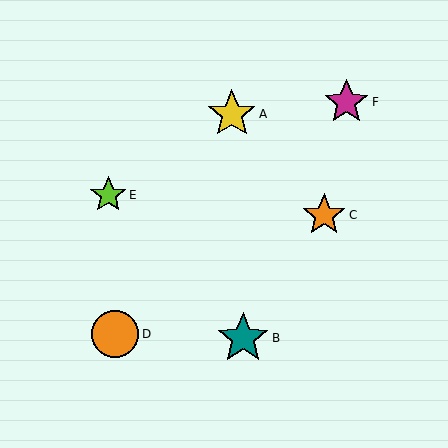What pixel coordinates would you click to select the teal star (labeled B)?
Click at (243, 338) to select the teal star B.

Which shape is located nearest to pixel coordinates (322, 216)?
The orange star (labeled C) at (324, 215) is nearest to that location.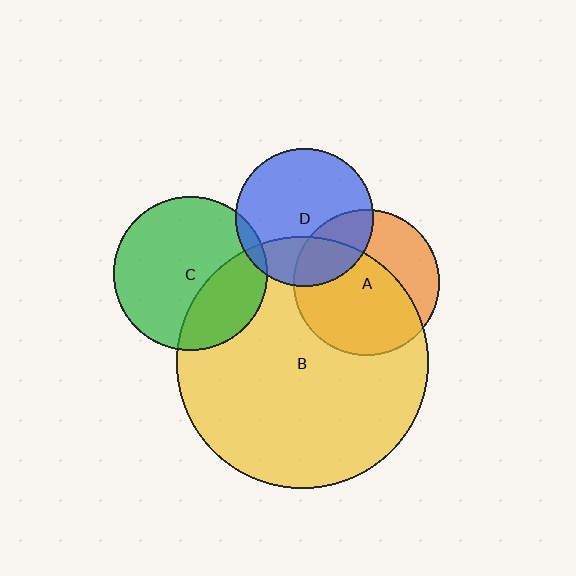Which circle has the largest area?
Circle B (yellow).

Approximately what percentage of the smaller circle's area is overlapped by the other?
Approximately 30%.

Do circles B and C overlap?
Yes.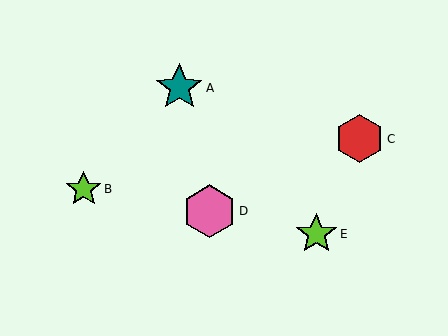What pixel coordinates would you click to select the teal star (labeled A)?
Click at (179, 88) to select the teal star A.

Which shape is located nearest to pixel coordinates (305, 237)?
The lime star (labeled E) at (316, 234) is nearest to that location.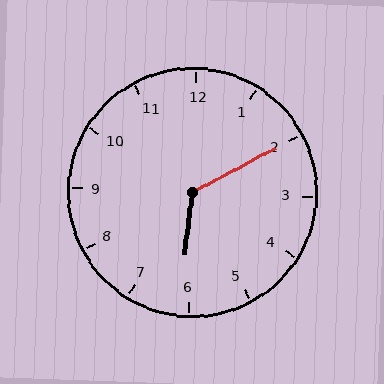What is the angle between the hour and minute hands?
Approximately 125 degrees.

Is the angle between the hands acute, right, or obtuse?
It is obtuse.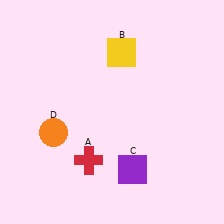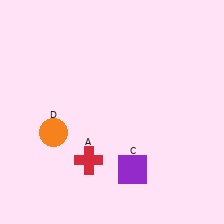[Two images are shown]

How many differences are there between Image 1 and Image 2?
There is 1 difference between the two images.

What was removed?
The yellow square (B) was removed in Image 2.